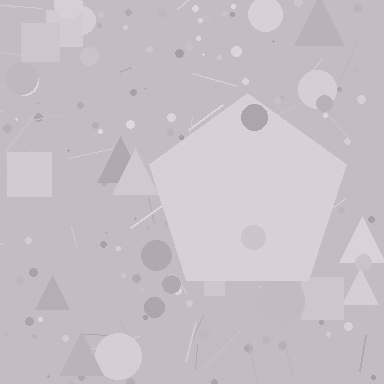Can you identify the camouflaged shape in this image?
The camouflaged shape is a pentagon.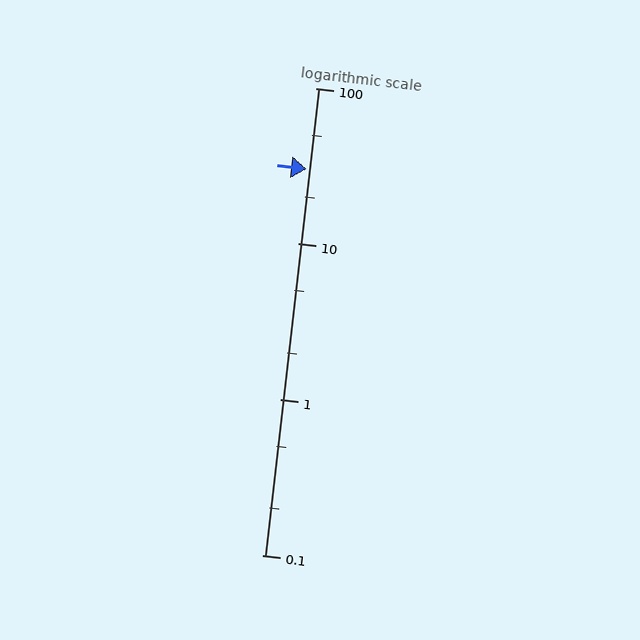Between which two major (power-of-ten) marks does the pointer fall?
The pointer is between 10 and 100.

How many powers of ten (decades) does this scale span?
The scale spans 3 decades, from 0.1 to 100.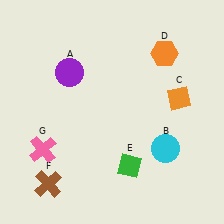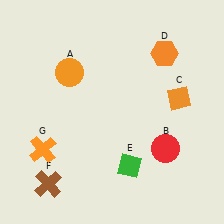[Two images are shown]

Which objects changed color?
A changed from purple to orange. B changed from cyan to red. G changed from pink to orange.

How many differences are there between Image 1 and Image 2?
There are 3 differences between the two images.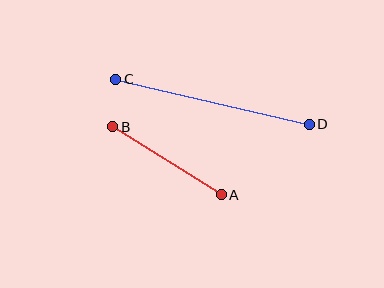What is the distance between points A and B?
The distance is approximately 128 pixels.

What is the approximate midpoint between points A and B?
The midpoint is at approximately (167, 161) pixels.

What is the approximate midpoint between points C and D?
The midpoint is at approximately (213, 102) pixels.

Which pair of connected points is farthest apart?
Points C and D are farthest apart.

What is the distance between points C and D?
The distance is approximately 198 pixels.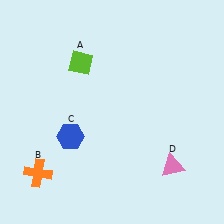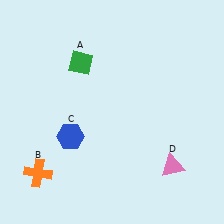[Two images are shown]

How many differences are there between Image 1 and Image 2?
There is 1 difference between the two images.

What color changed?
The diamond (A) changed from lime in Image 1 to green in Image 2.